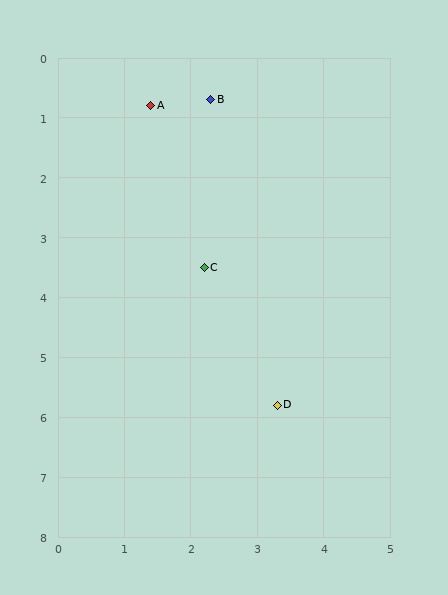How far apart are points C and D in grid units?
Points C and D are about 2.5 grid units apart.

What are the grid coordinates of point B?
Point B is at approximately (2.3, 0.7).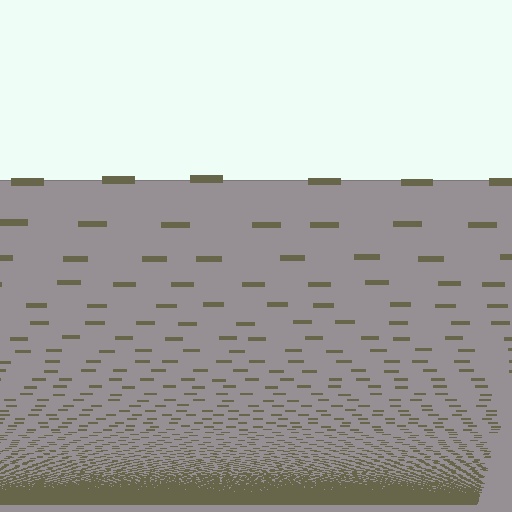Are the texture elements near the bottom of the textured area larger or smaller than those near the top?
Smaller. The gradient is inverted — elements near the bottom are smaller and denser.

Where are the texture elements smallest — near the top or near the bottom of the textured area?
Near the bottom.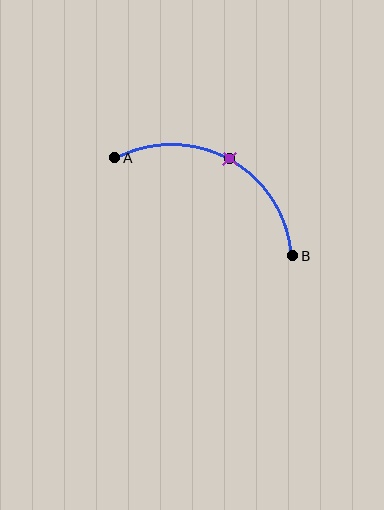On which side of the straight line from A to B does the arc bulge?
The arc bulges above the straight line connecting A and B.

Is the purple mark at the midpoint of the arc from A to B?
Yes. The purple mark lies on the arc at equal arc-length from both A and B — it is the arc midpoint.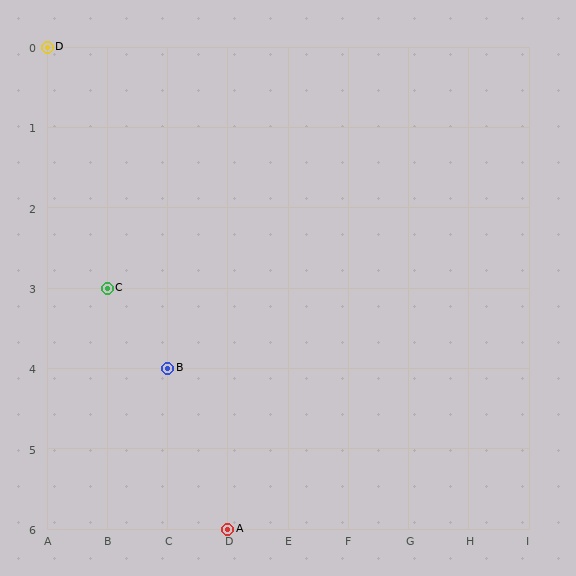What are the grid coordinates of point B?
Point B is at grid coordinates (C, 4).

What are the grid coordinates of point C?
Point C is at grid coordinates (B, 3).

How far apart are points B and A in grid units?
Points B and A are 1 column and 2 rows apart (about 2.2 grid units diagonally).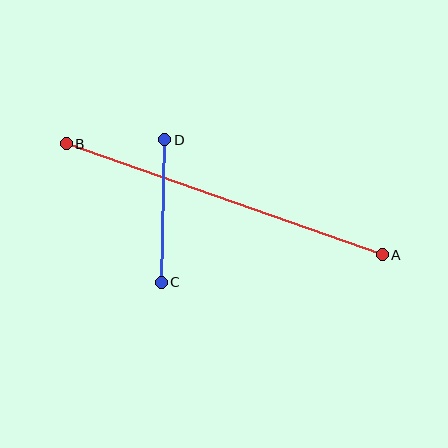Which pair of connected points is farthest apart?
Points A and B are farthest apart.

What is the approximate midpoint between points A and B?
The midpoint is at approximately (224, 199) pixels.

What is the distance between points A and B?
The distance is approximately 335 pixels.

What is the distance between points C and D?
The distance is approximately 143 pixels.